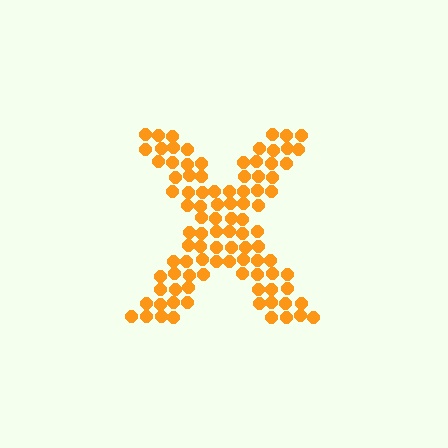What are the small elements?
The small elements are circles.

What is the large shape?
The large shape is the letter X.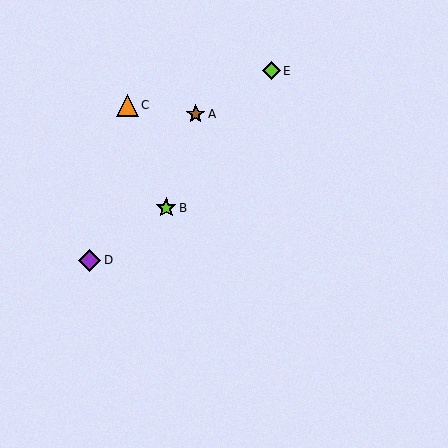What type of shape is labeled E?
Shape E is a lime diamond.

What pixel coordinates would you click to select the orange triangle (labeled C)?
Click at (127, 105) to select the orange triangle C.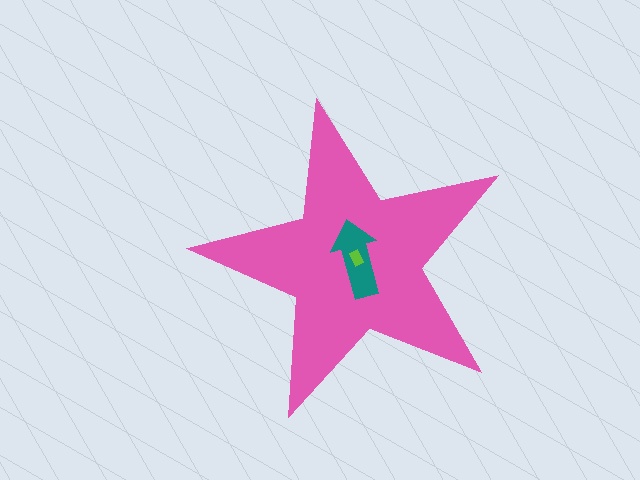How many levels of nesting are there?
3.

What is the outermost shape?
The pink star.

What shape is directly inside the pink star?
The teal arrow.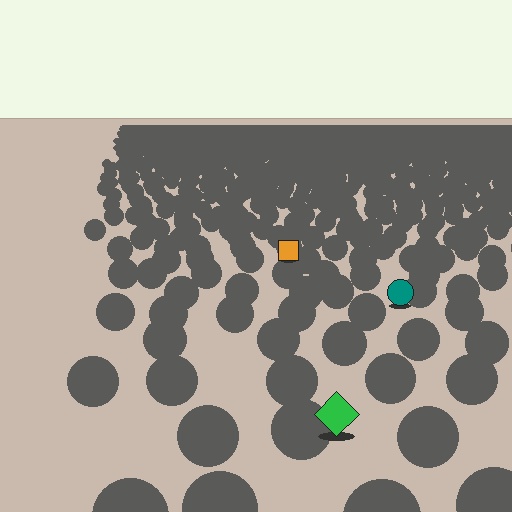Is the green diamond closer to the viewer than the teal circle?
Yes. The green diamond is closer — you can tell from the texture gradient: the ground texture is coarser near it.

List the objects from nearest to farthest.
From nearest to farthest: the green diamond, the teal circle, the orange square.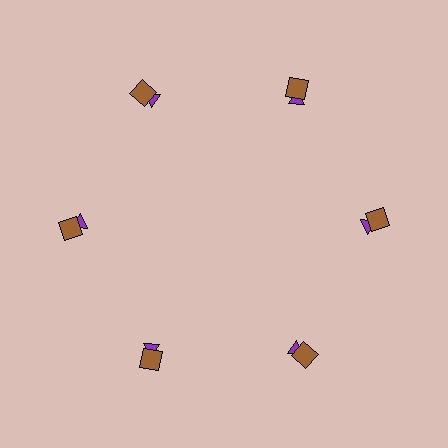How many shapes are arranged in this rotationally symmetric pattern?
There are 12 shapes, arranged in 6 groups of 2.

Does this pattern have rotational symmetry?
Yes, this pattern has 6-fold rotational symmetry. It looks the same after rotating 60 degrees around the center.